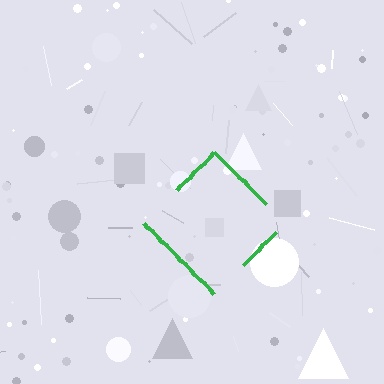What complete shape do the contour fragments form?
The contour fragments form a diamond.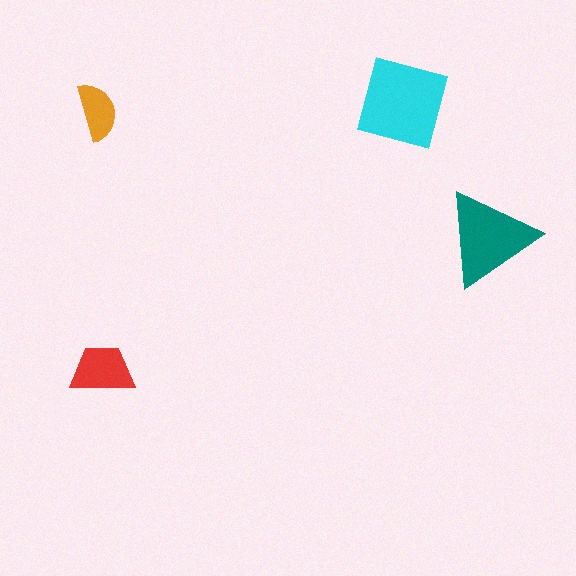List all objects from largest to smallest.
The cyan square, the teal triangle, the red trapezoid, the orange semicircle.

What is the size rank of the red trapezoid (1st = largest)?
3rd.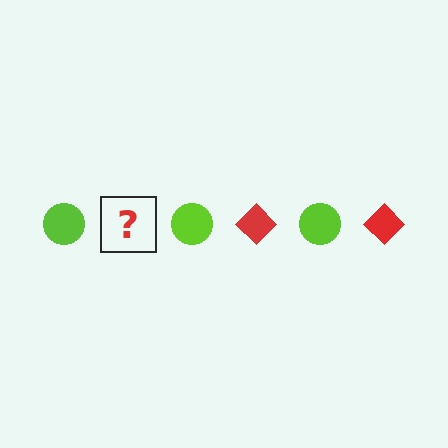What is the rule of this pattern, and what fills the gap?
The rule is that the pattern alternates between lime circle and red diamond. The gap should be filled with a red diamond.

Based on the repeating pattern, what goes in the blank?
The blank should be a red diamond.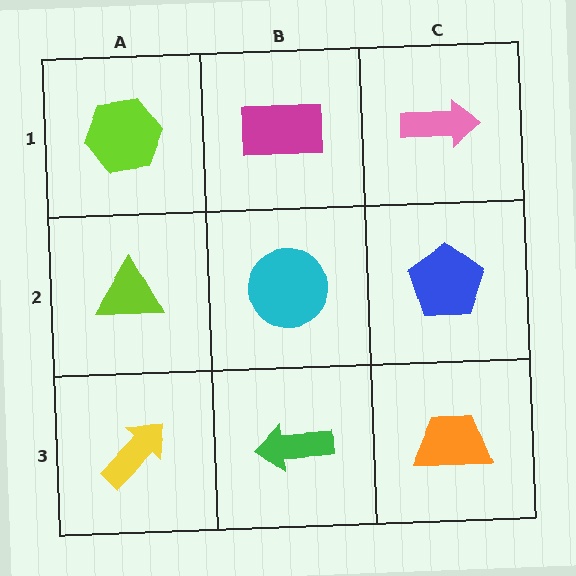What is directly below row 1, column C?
A blue pentagon.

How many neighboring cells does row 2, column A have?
3.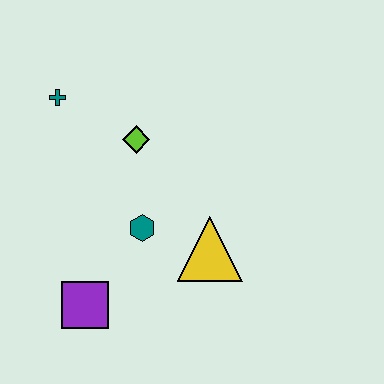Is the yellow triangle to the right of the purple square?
Yes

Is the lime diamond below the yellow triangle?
No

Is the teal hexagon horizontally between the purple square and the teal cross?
No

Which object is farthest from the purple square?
The teal cross is farthest from the purple square.